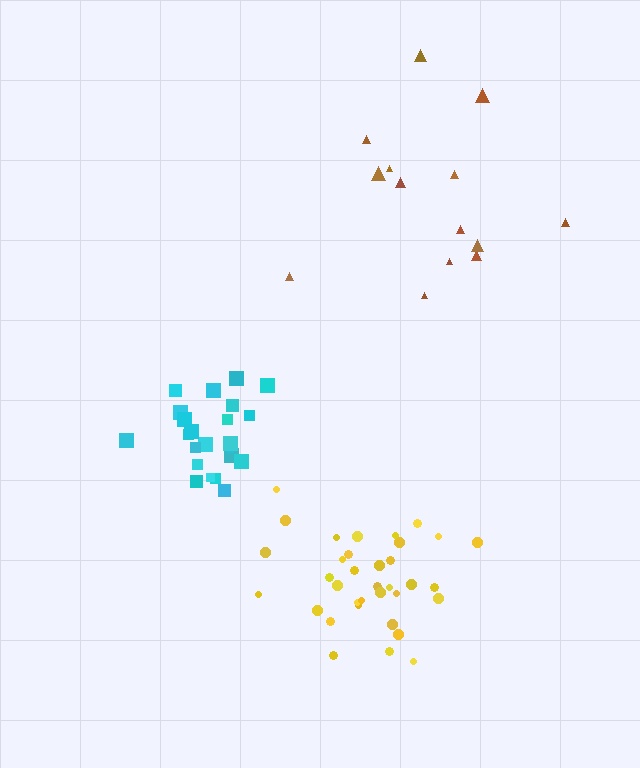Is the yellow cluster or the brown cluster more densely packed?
Yellow.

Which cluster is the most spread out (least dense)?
Brown.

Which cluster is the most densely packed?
Yellow.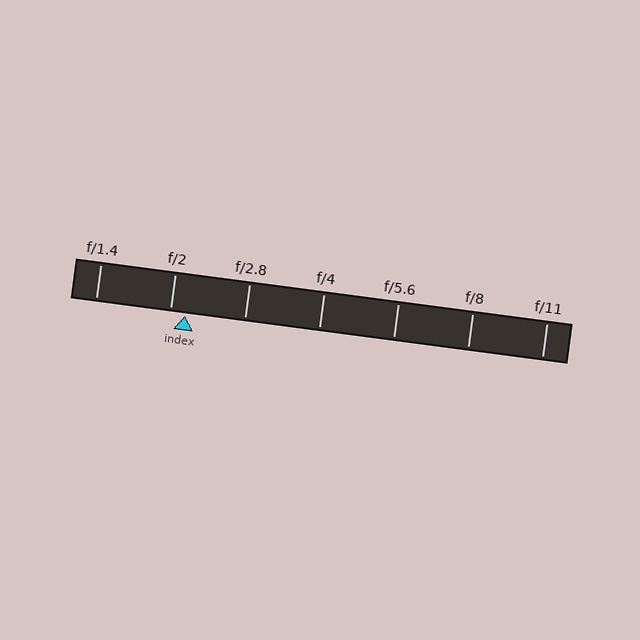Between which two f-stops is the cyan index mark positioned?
The index mark is between f/2 and f/2.8.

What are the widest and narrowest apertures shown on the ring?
The widest aperture shown is f/1.4 and the narrowest is f/11.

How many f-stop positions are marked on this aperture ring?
There are 7 f-stop positions marked.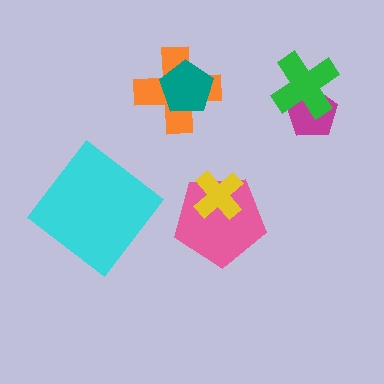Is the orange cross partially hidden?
Yes, it is partially covered by another shape.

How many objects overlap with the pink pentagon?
1 object overlaps with the pink pentagon.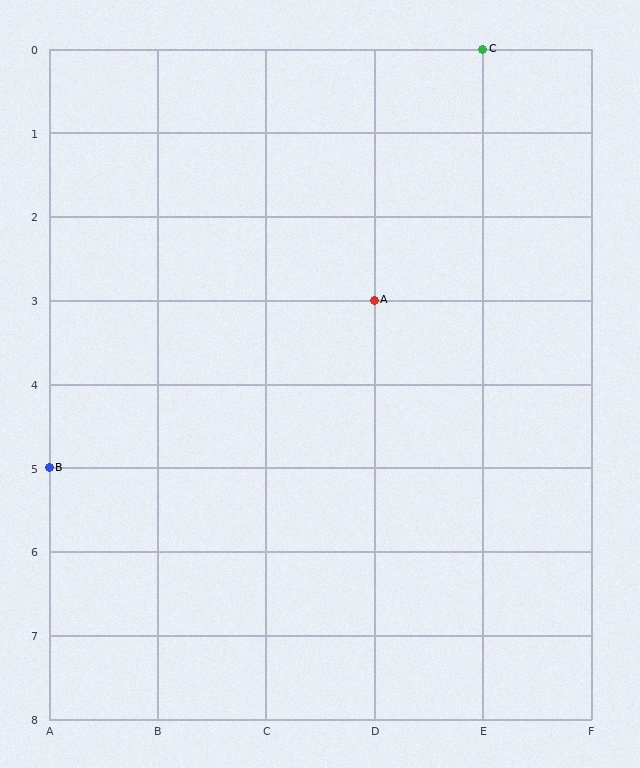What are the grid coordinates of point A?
Point A is at grid coordinates (D, 3).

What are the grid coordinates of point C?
Point C is at grid coordinates (E, 0).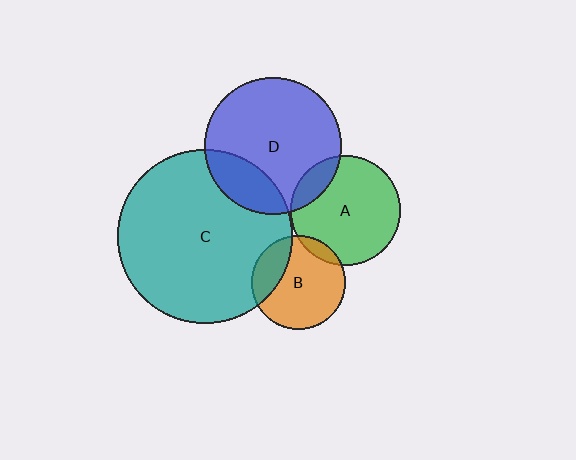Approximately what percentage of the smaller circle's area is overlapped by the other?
Approximately 10%.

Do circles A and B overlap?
Yes.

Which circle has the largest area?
Circle C (teal).